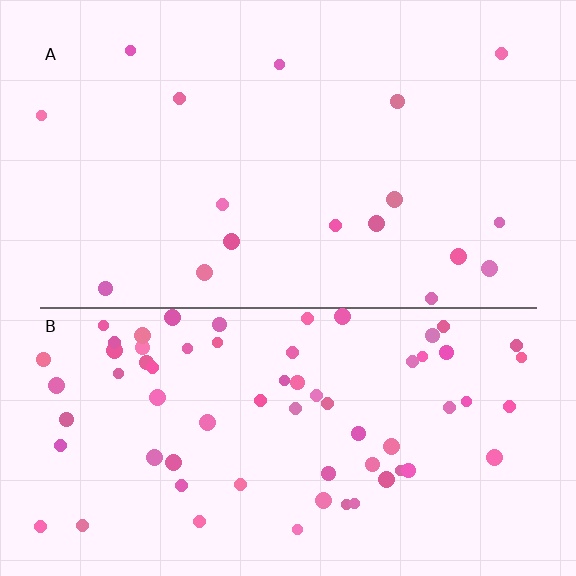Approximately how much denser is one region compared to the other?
Approximately 3.9× — region B over region A.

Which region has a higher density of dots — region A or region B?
B (the bottom).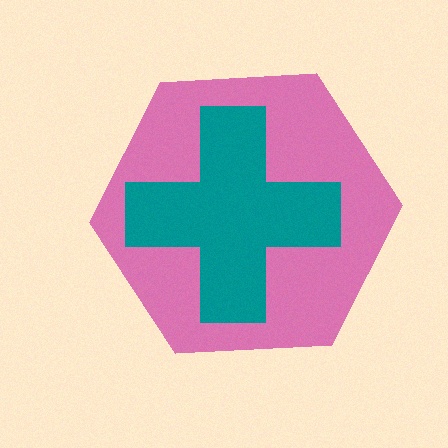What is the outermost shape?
The pink hexagon.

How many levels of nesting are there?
2.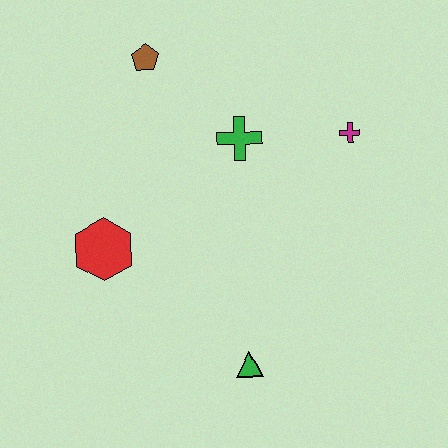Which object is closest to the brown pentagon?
The green cross is closest to the brown pentagon.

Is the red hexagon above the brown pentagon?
No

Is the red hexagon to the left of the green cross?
Yes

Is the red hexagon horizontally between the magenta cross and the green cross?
No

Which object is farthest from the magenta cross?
The red hexagon is farthest from the magenta cross.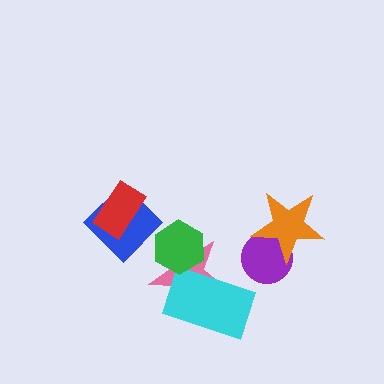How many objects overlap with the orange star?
1 object overlaps with the orange star.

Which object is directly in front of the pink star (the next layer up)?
The cyan rectangle is directly in front of the pink star.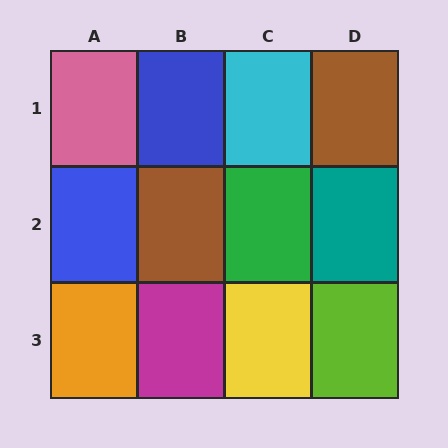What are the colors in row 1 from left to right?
Pink, blue, cyan, brown.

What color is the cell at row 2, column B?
Brown.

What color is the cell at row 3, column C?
Yellow.